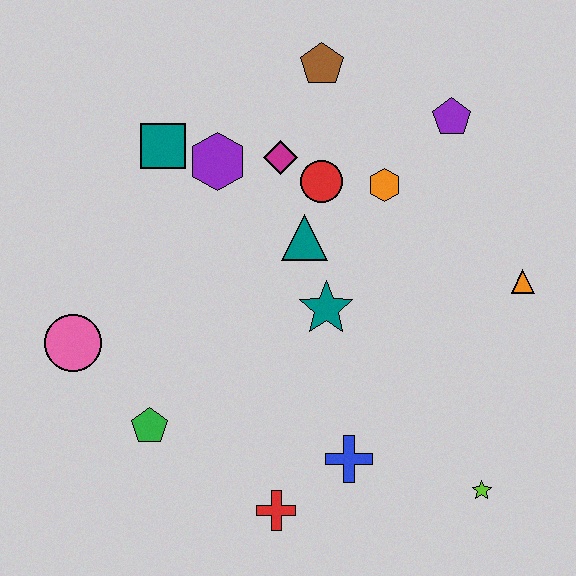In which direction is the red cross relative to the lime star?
The red cross is to the left of the lime star.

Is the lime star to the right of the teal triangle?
Yes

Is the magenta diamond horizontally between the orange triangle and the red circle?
No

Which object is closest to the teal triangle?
The red circle is closest to the teal triangle.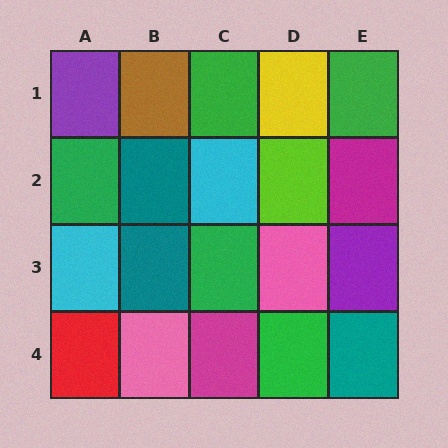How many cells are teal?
3 cells are teal.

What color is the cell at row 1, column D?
Yellow.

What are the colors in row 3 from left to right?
Cyan, teal, green, pink, purple.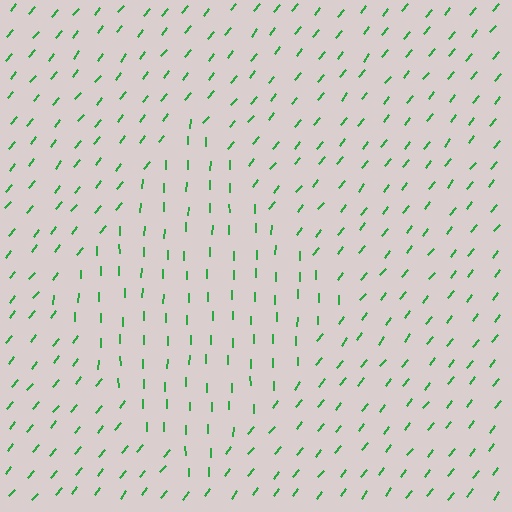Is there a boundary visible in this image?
Yes, there is a texture boundary formed by a change in line orientation.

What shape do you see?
I see a diamond.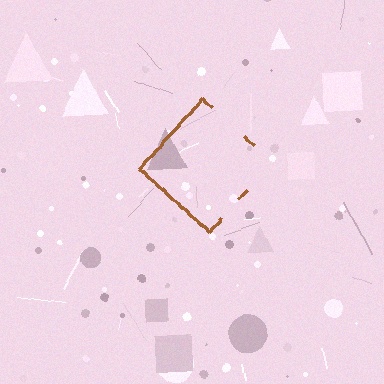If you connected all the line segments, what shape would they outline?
They would outline a diamond.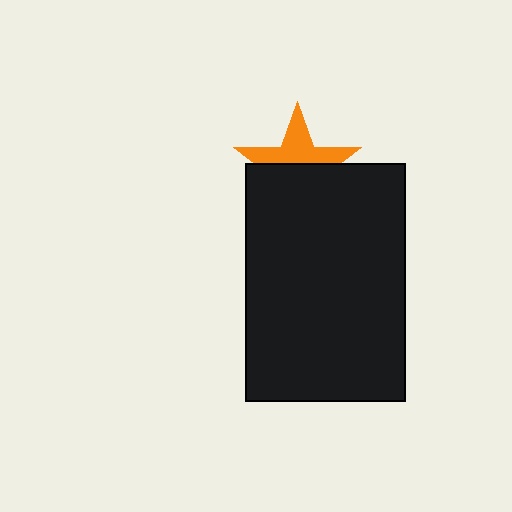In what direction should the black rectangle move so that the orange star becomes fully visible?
The black rectangle should move down. That is the shortest direction to clear the overlap and leave the orange star fully visible.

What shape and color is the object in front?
The object in front is a black rectangle.